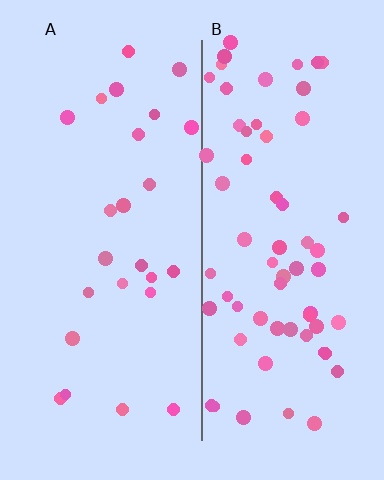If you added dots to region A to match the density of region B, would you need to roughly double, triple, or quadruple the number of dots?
Approximately triple.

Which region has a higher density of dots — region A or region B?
B (the right).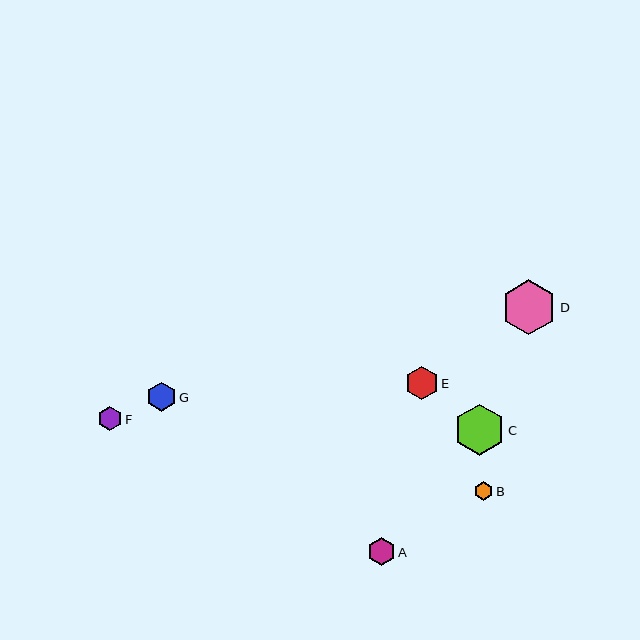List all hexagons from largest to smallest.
From largest to smallest: D, C, E, G, A, F, B.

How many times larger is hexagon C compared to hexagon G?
Hexagon C is approximately 1.7 times the size of hexagon G.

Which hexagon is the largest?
Hexagon D is the largest with a size of approximately 55 pixels.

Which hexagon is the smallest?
Hexagon B is the smallest with a size of approximately 18 pixels.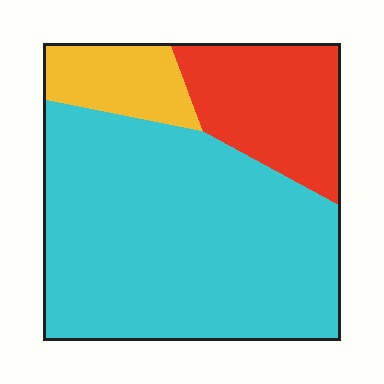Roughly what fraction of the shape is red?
Red takes up about one fifth (1/5) of the shape.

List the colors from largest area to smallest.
From largest to smallest: cyan, red, yellow.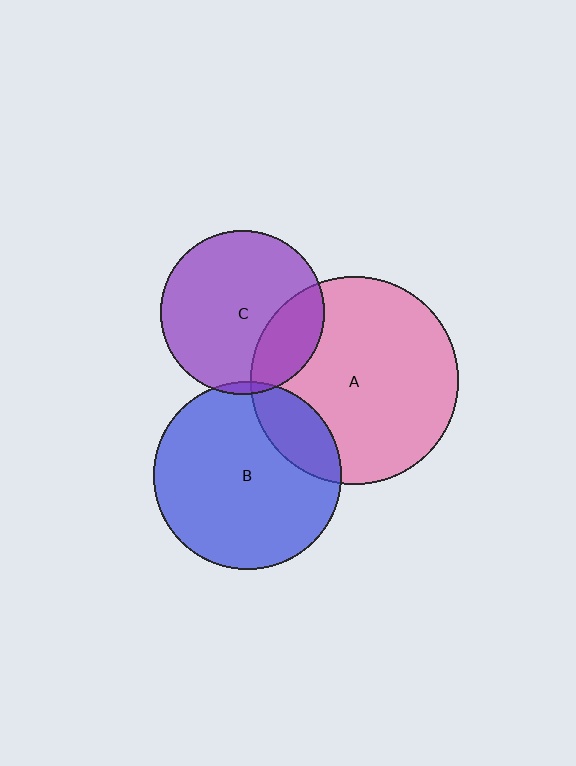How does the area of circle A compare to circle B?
Approximately 1.2 times.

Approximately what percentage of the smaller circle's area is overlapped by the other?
Approximately 5%.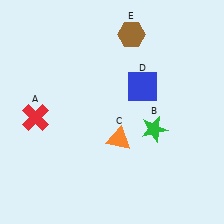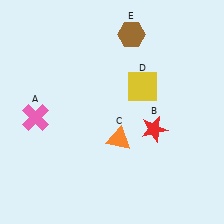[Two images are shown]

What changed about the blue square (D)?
In Image 1, D is blue. In Image 2, it changed to yellow.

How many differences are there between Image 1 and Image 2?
There are 3 differences between the two images.